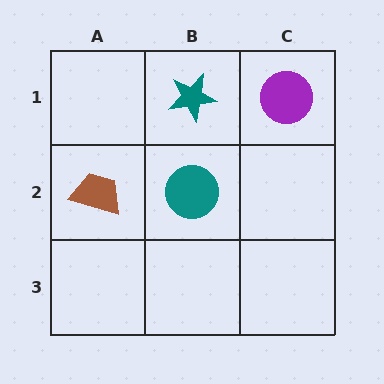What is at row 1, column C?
A purple circle.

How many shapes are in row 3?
0 shapes.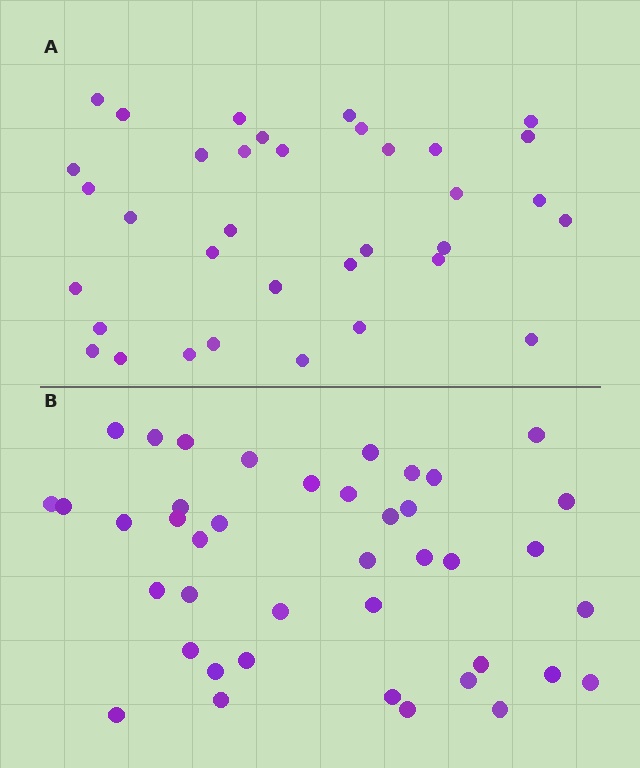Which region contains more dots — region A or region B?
Region B (the bottom region) has more dots.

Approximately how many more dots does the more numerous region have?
Region B has about 6 more dots than region A.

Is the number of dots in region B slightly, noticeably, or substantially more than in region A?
Region B has only slightly more — the two regions are fairly close. The ratio is roughly 1.2 to 1.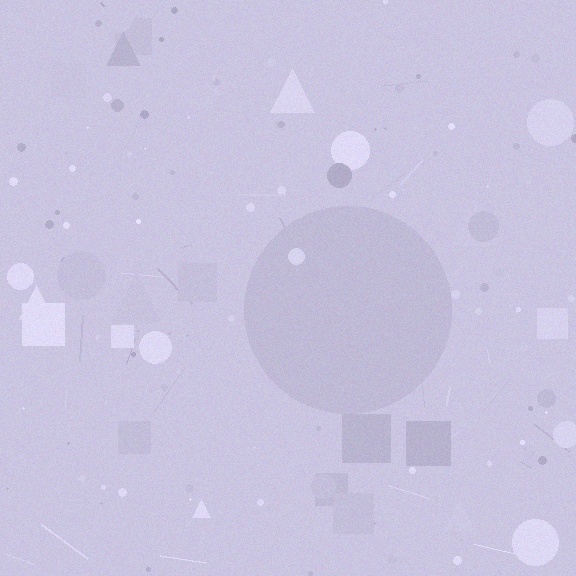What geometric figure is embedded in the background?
A circle is embedded in the background.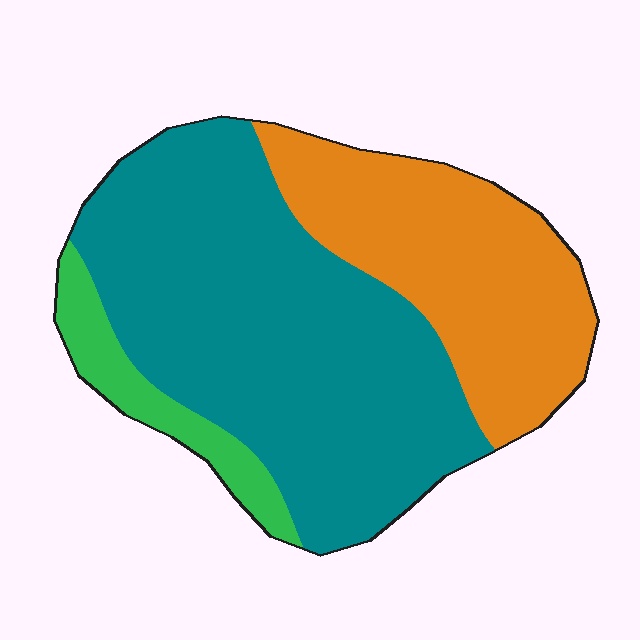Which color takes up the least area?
Green, at roughly 10%.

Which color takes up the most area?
Teal, at roughly 60%.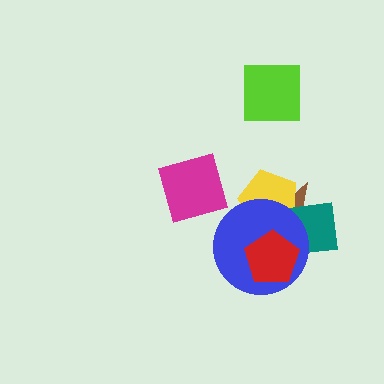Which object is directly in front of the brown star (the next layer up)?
The yellow pentagon is directly in front of the brown star.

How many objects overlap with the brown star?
4 objects overlap with the brown star.